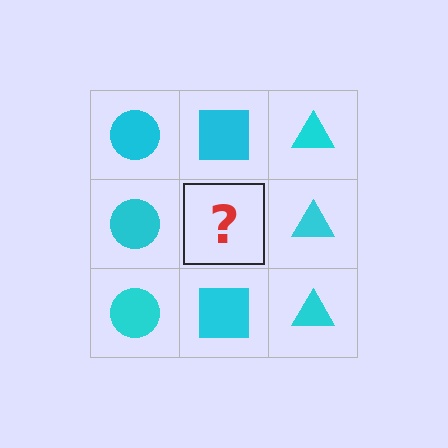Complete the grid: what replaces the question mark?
The question mark should be replaced with a cyan square.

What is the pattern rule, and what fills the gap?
The rule is that each column has a consistent shape. The gap should be filled with a cyan square.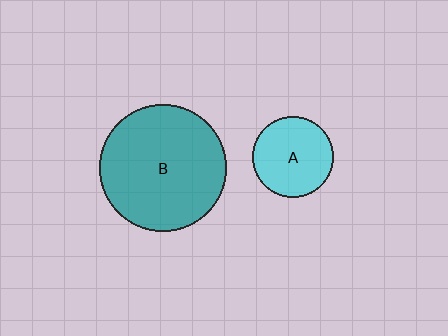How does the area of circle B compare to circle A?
Approximately 2.5 times.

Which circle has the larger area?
Circle B (teal).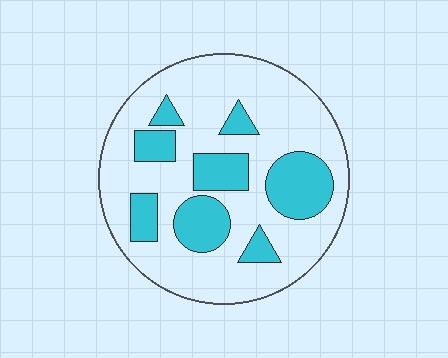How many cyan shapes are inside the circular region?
8.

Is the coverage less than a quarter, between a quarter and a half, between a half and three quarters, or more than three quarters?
Between a quarter and a half.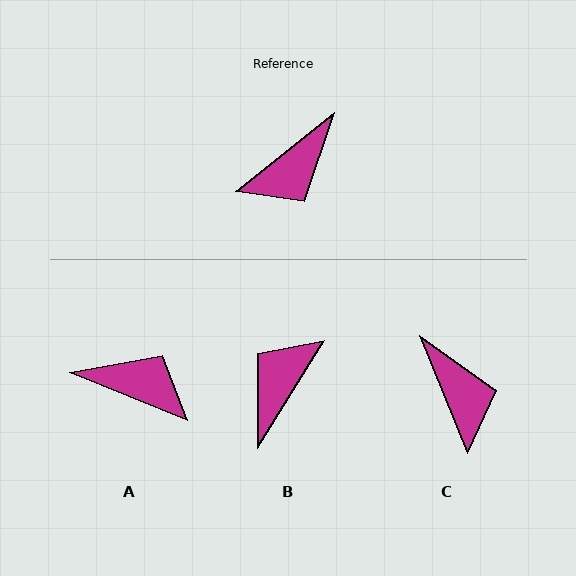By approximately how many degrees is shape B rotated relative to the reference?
Approximately 161 degrees clockwise.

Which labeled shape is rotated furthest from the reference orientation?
B, about 161 degrees away.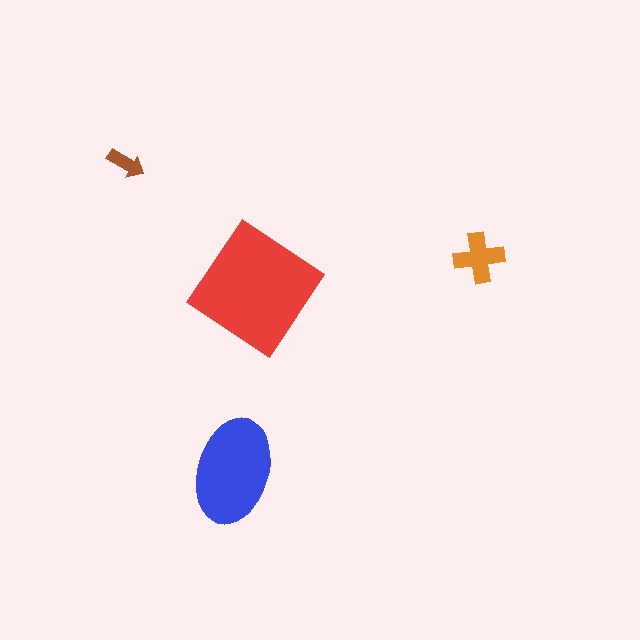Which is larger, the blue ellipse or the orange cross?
The blue ellipse.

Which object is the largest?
The red diamond.